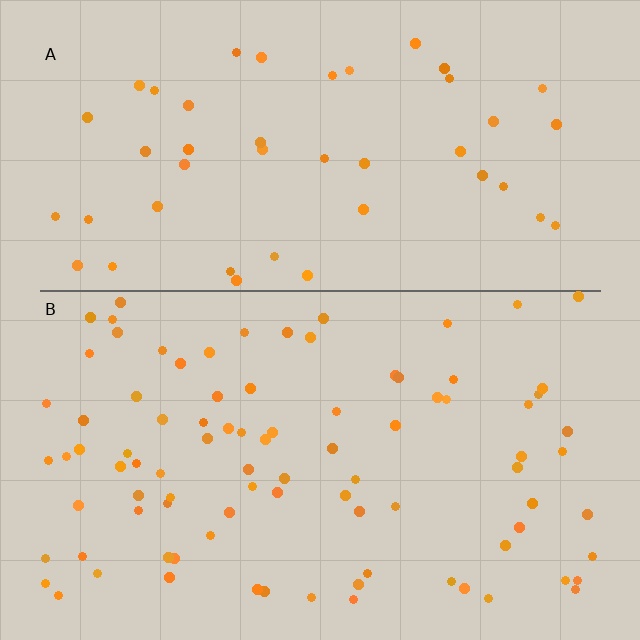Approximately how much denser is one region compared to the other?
Approximately 2.0× — region B over region A.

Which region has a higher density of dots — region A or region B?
B (the bottom).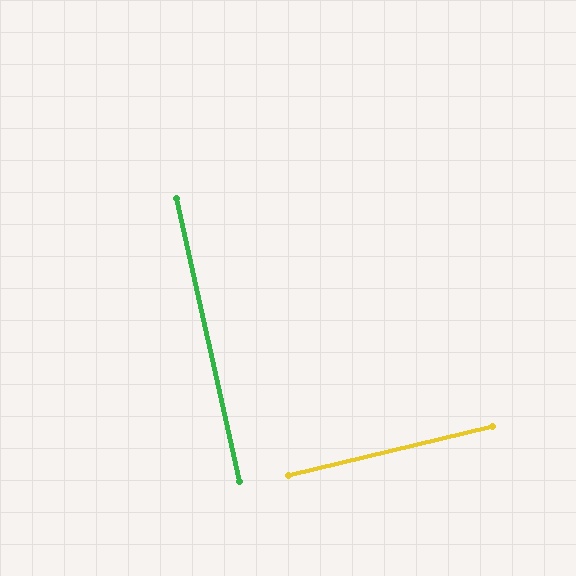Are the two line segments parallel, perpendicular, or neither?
Perpendicular — they meet at approximately 89°.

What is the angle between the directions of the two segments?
Approximately 89 degrees.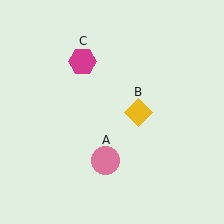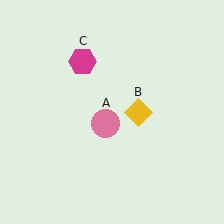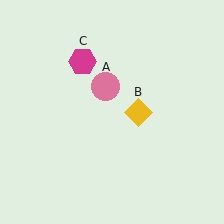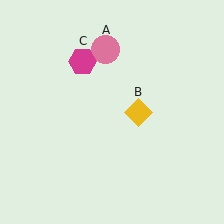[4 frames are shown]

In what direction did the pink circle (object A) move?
The pink circle (object A) moved up.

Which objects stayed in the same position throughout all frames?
Yellow diamond (object B) and magenta hexagon (object C) remained stationary.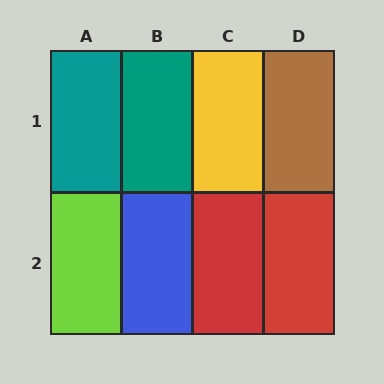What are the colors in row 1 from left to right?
Teal, teal, yellow, brown.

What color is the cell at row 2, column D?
Red.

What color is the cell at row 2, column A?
Lime.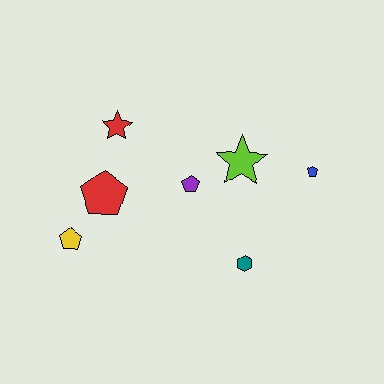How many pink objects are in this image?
There are no pink objects.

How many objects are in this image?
There are 7 objects.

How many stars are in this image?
There are 2 stars.